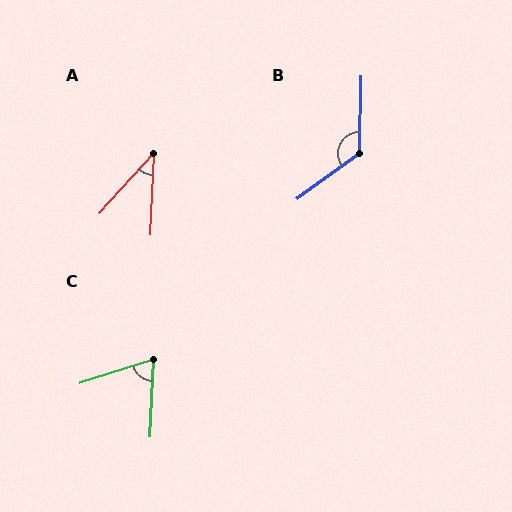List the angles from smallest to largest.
A (39°), C (70°), B (127°).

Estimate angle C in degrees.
Approximately 70 degrees.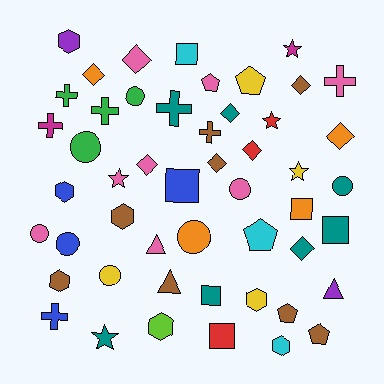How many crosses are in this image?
There are 7 crosses.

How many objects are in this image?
There are 50 objects.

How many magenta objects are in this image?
There are 2 magenta objects.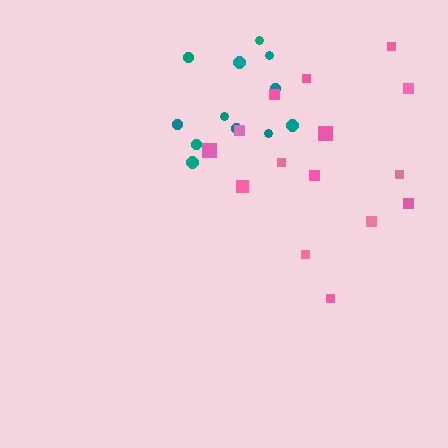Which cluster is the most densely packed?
Teal.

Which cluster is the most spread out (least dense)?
Pink.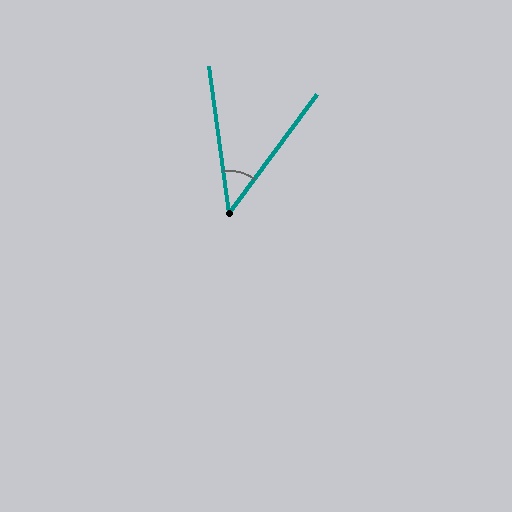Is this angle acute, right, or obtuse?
It is acute.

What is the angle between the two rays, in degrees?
Approximately 44 degrees.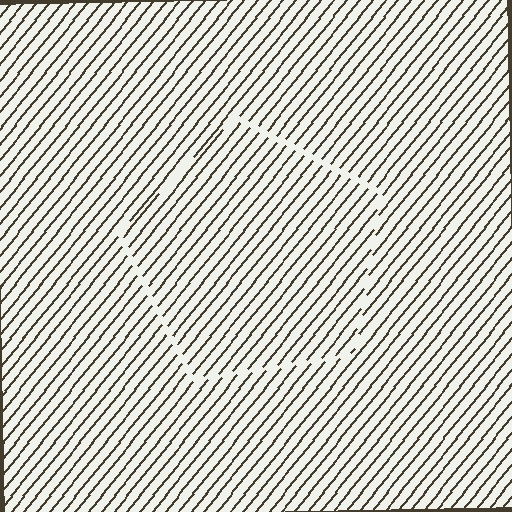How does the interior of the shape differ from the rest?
The interior of the shape contains the same grating, shifted by half a period — the contour is defined by the phase discontinuity where line-ends from the inner and outer gratings abut.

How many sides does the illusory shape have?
5 sides — the line-ends trace a pentagon.